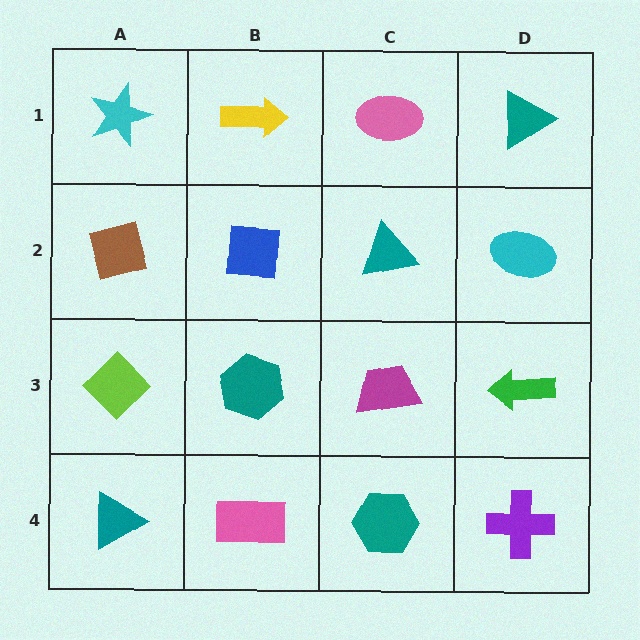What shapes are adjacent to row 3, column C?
A teal triangle (row 2, column C), a teal hexagon (row 4, column C), a teal hexagon (row 3, column B), a green arrow (row 3, column D).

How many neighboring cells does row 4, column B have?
3.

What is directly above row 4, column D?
A green arrow.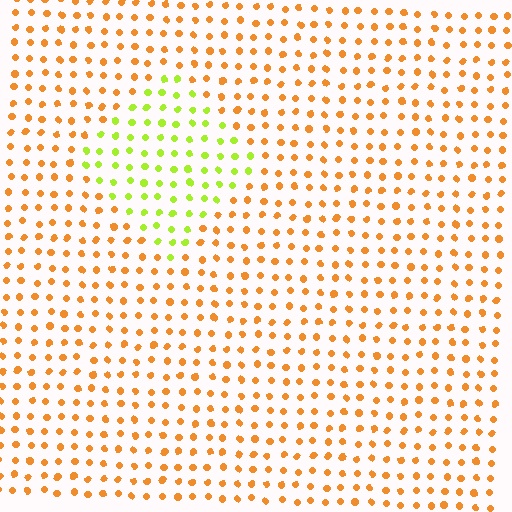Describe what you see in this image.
The image is filled with small orange elements in a uniform arrangement. A diamond-shaped region is visible where the elements are tinted to a slightly different hue, forming a subtle color boundary.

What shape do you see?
I see a diamond.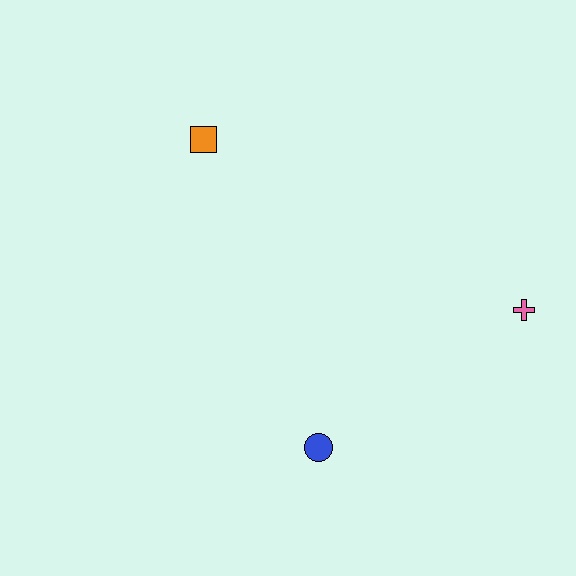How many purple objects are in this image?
There are no purple objects.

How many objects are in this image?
There are 3 objects.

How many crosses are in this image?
There is 1 cross.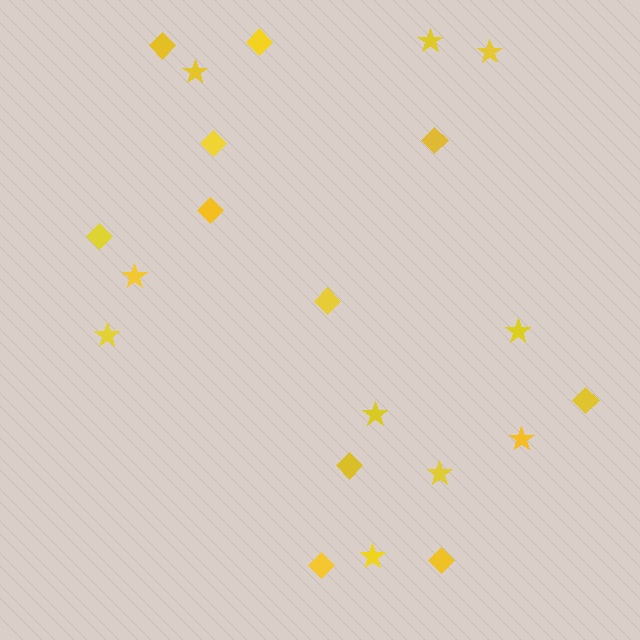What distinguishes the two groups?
There are 2 groups: one group of diamonds (11) and one group of stars (10).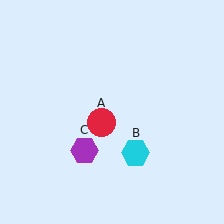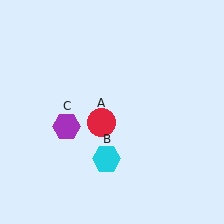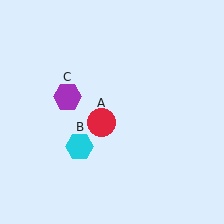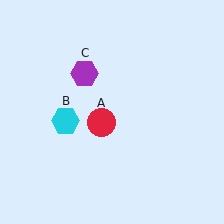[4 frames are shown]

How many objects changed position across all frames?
2 objects changed position: cyan hexagon (object B), purple hexagon (object C).